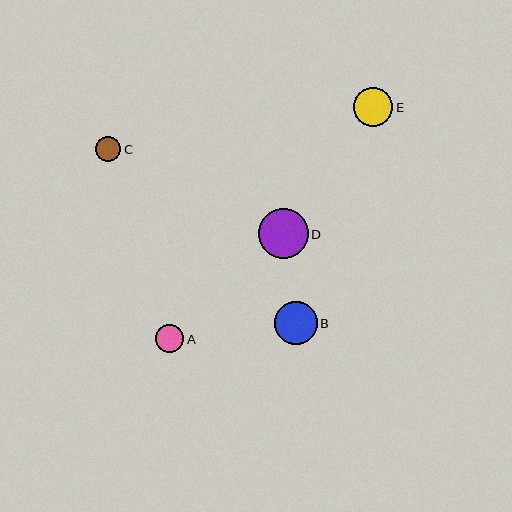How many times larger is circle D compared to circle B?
Circle D is approximately 1.2 times the size of circle B.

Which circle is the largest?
Circle D is the largest with a size of approximately 50 pixels.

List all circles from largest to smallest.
From largest to smallest: D, B, E, A, C.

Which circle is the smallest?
Circle C is the smallest with a size of approximately 25 pixels.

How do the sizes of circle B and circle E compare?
Circle B and circle E are approximately the same size.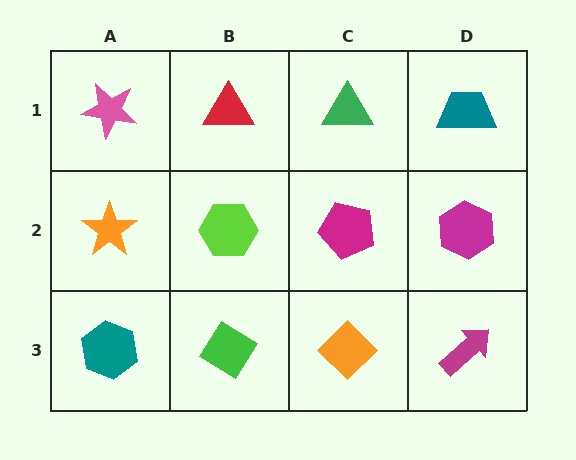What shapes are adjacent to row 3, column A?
An orange star (row 2, column A), a green diamond (row 3, column B).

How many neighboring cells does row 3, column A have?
2.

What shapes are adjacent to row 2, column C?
A green triangle (row 1, column C), an orange diamond (row 3, column C), a lime hexagon (row 2, column B), a magenta hexagon (row 2, column D).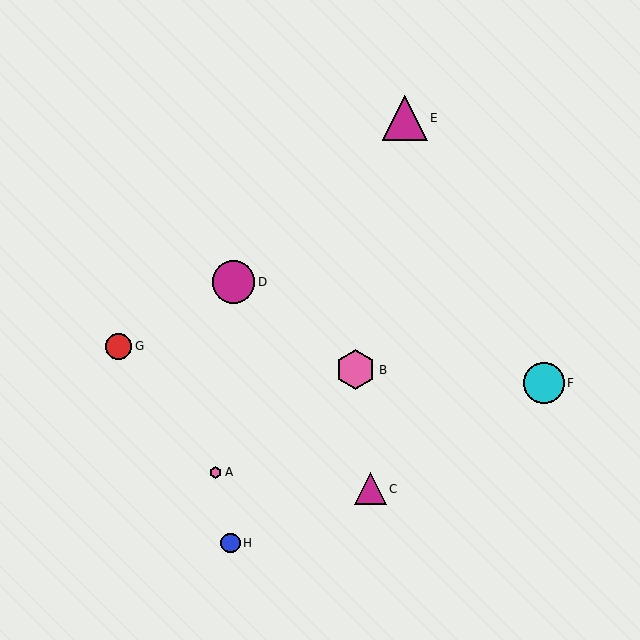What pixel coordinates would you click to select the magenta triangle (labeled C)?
Click at (370, 489) to select the magenta triangle C.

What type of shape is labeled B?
Shape B is a pink hexagon.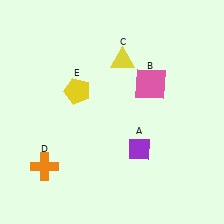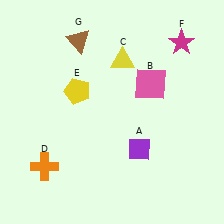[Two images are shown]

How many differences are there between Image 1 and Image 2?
There are 2 differences between the two images.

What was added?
A magenta star (F), a brown triangle (G) were added in Image 2.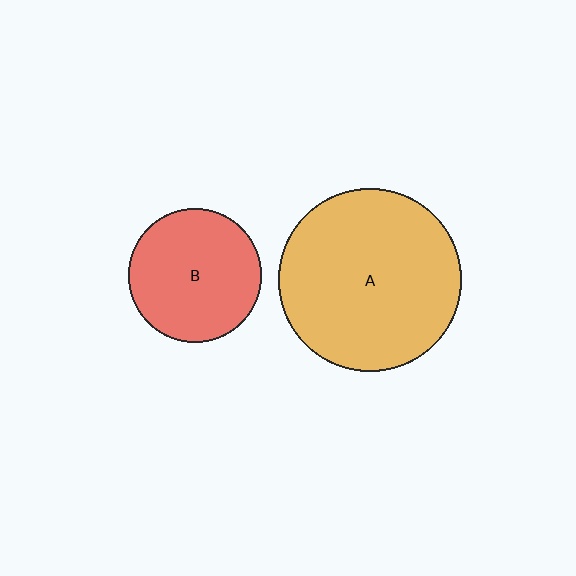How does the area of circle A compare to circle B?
Approximately 1.9 times.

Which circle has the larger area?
Circle A (orange).